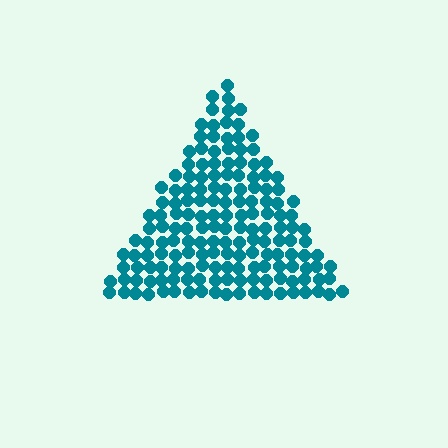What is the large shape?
The large shape is a triangle.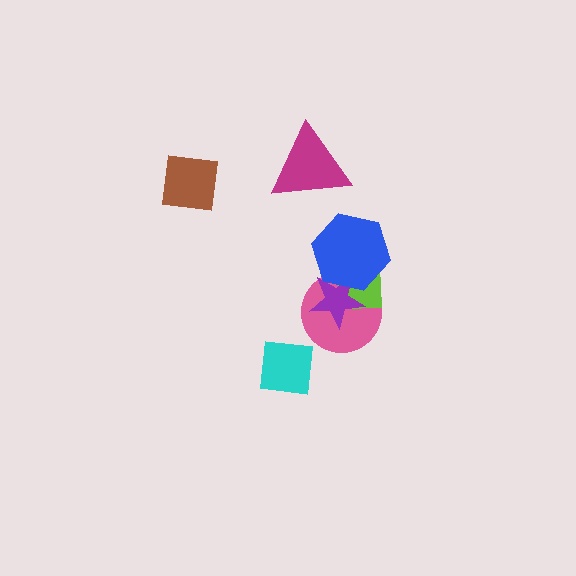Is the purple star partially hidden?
Yes, it is partially covered by another shape.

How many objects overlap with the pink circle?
3 objects overlap with the pink circle.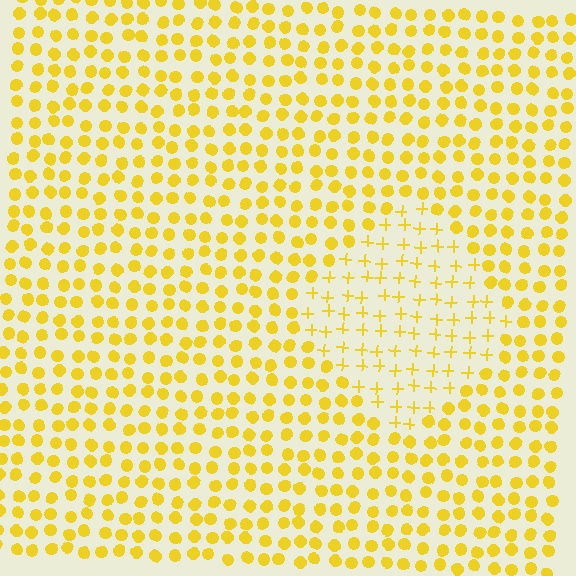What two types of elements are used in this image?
The image uses plus signs inside the diamond region and circles outside it.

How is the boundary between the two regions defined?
The boundary is defined by a change in element shape: plus signs inside vs. circles outside. All elements share the same color and spacing.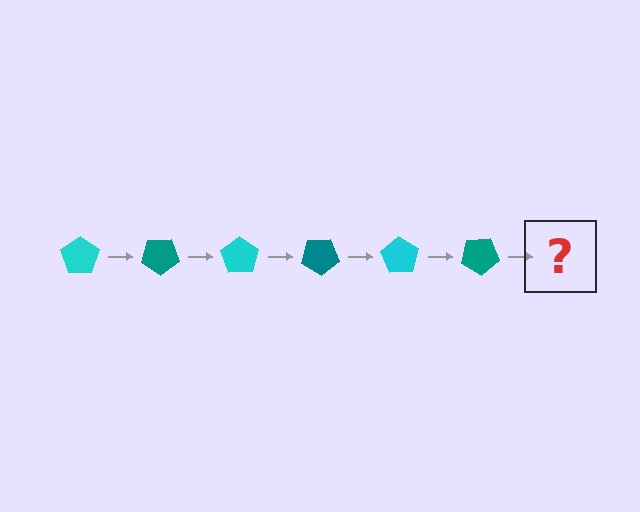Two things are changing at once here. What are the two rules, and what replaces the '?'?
The two rules are that it rotates 35 degrees each step and the color cycles through cyan and teal. The '?' should be a cyan pentagon, rotated 210 degrees from the start.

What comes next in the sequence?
The next element should be a cyan pentagon, rotated 210 degrees from the start.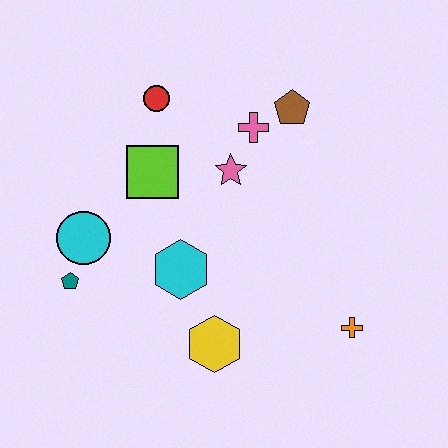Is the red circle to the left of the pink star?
Yes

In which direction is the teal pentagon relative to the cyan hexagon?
The teal pentagon is to the left of the cyan hexagon.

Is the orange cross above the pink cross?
No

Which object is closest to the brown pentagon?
The pink cross is closest to the brown pentagon.